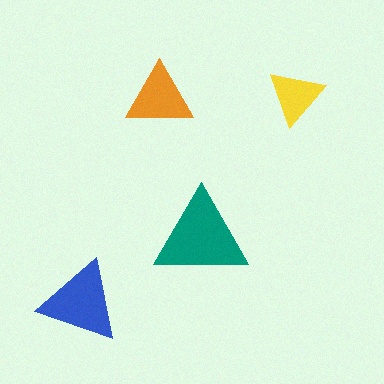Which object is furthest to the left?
The blue triangle is leftmost.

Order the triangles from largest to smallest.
the teal one, the blue one, the orange one, the yellow one.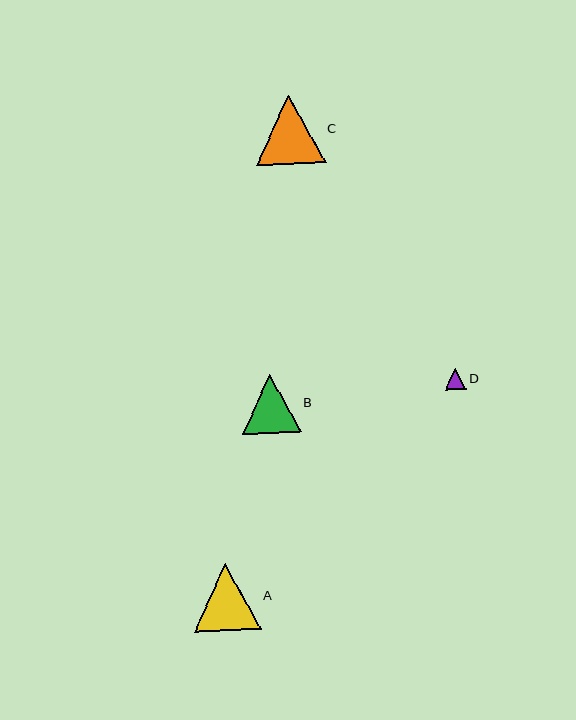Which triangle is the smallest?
Triangle D is the smallest with a size of approximately 21 pixels.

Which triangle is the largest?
Triangle C is the largest with a size of approximately 70 pixels.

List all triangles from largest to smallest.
From largest to smallest: C, A, B, D.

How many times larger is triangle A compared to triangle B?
Triangle A is approximately 1.2 times the size of triangle B.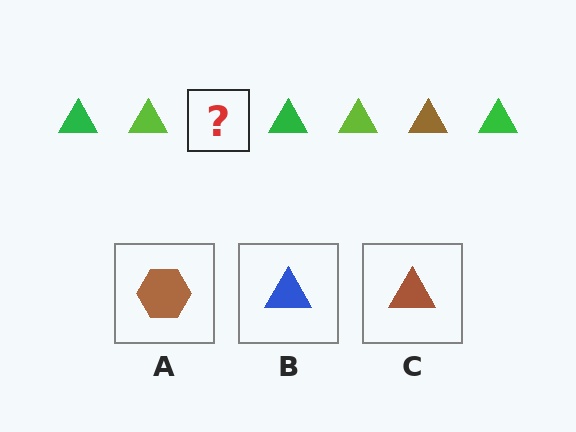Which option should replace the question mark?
Option C.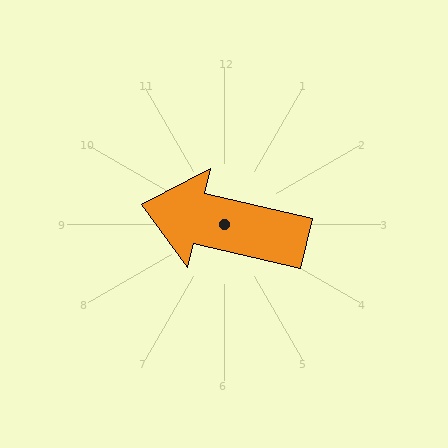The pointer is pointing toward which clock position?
Roughly 9 o'clock.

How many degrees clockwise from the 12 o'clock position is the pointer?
Approximately 283 degrees.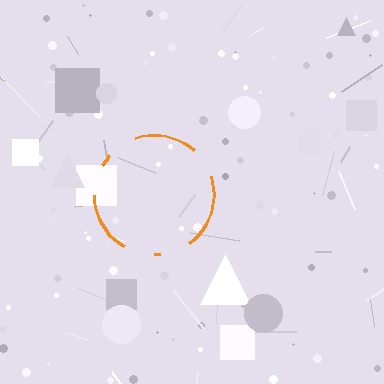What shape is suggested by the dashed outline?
The dashed outline suggests a circle.